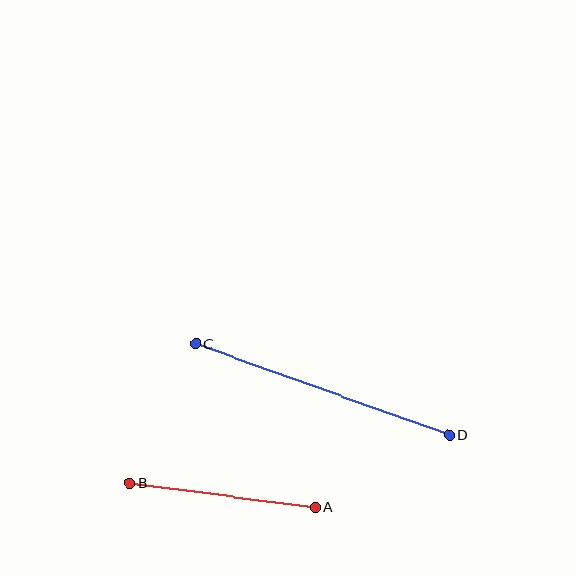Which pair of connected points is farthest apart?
Points C and D are farthest apart.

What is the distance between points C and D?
The distance is approximately 269 pixels.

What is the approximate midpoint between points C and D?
The midpoint is at approximately (322, 389) pixels.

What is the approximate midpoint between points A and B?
The midpoint is at approximately (223, 495) pixels.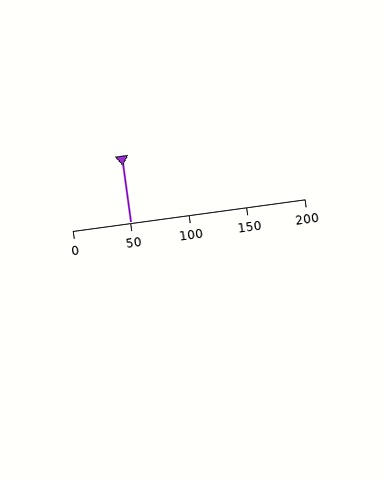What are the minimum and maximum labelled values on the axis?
The axis runs from 0 to 200.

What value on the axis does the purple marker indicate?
The marker indicates approximately 50.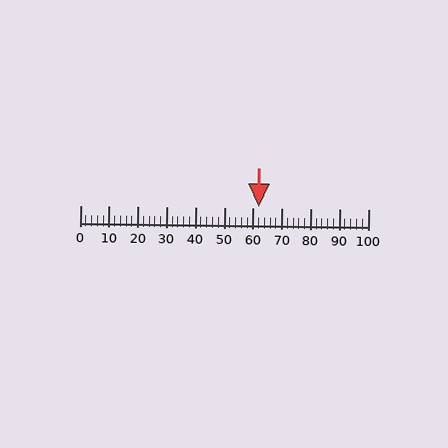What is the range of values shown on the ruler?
The ruler shows values from 0 to 100.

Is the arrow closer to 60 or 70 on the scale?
The arrow is closer to 60.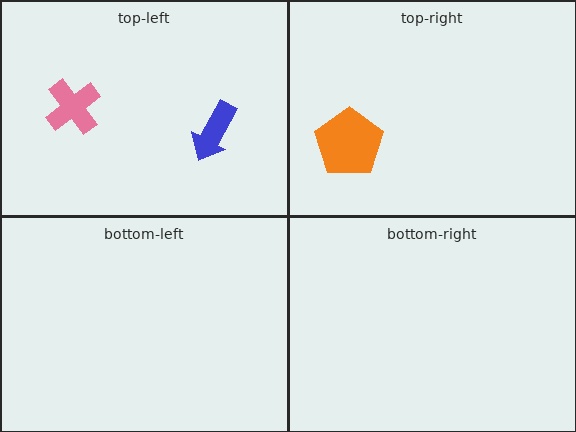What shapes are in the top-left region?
The blue arrow, the pink cross.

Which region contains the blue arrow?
The top-left region.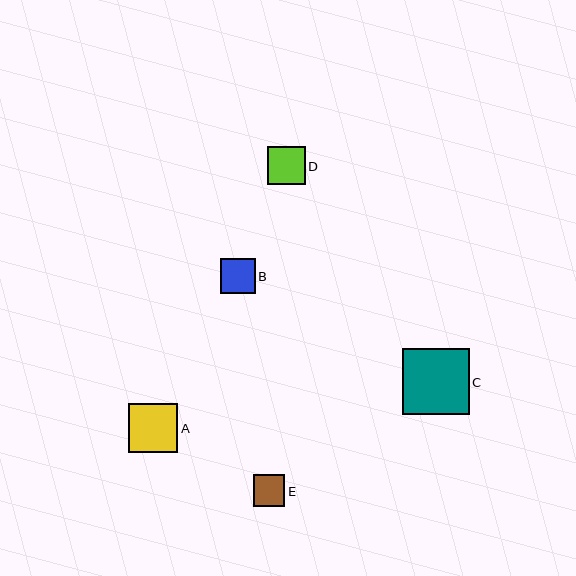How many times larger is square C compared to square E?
Square C is approximately 2.1 times the size of square E.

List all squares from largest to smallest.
From largest to smallest: C, A, D, B, E.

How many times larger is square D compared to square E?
Square D is approximately 1.2 times the size of square E.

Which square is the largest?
Square C is the largest with a size of approximately 66 pixels.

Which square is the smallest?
Square E is the smallest with a size of approximately 31 pixels.